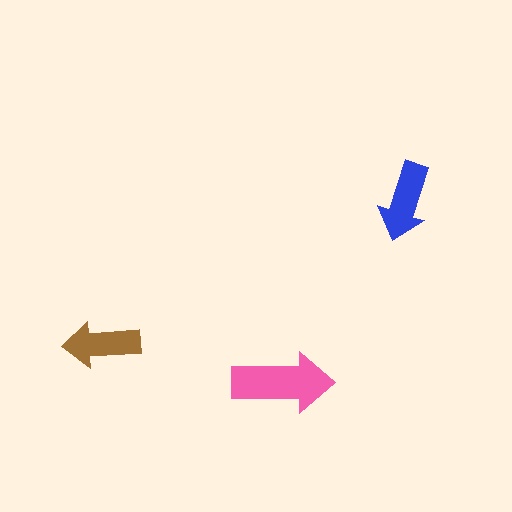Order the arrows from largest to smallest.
the pink one, the blue one, the brown one.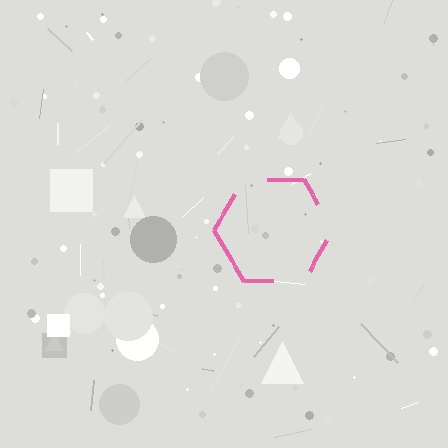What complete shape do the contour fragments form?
The contour fragments form a hexagon.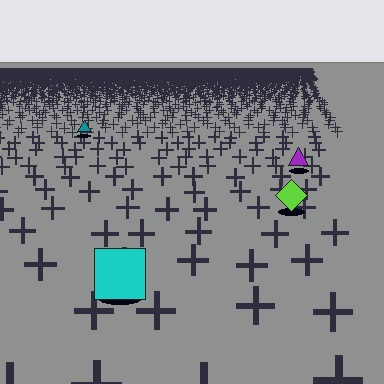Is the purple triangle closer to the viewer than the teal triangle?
Yes. The purple triangle is closer — you can tell from the texture gradient: the ground texture is coarser near it.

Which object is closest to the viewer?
The cyan square is closest. The texture marks near it are larger and more spread out.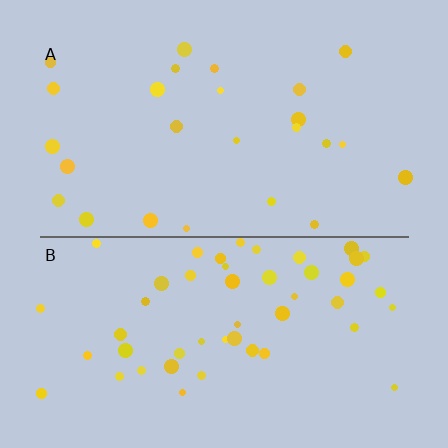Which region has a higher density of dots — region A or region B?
B (the bottom).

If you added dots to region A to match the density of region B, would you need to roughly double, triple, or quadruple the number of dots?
Approximately double.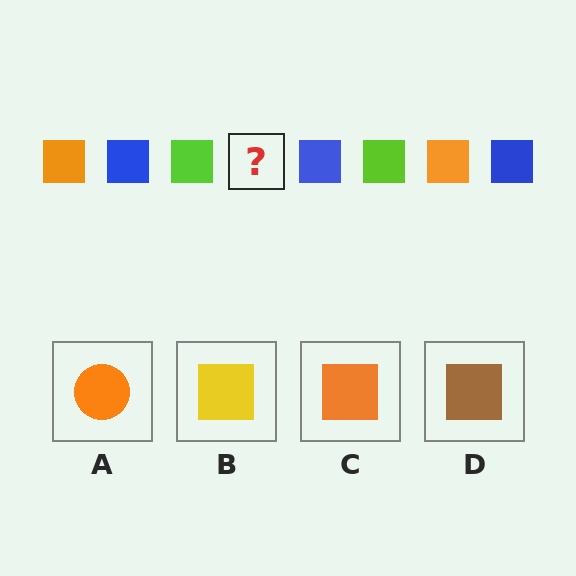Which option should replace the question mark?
Option C.